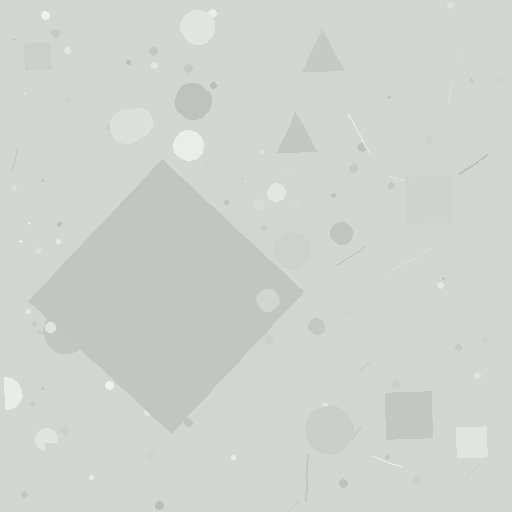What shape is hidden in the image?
A diamond is hidden in the image.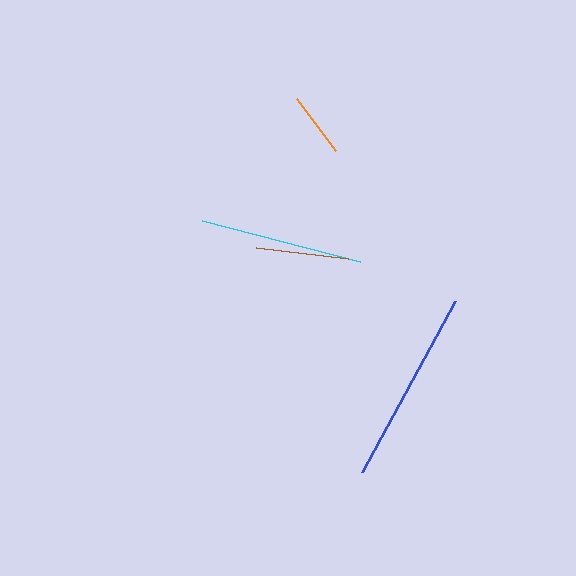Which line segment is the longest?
The blue line is the longest at approximately 194 pixels.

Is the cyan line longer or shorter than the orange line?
The cyan line is longer than the orange line.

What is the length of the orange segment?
The orange segment is approximately 66 pixels long.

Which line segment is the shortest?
The orange line is the shortest at approximately 66 pixels.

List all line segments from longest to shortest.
From longest to shortest: blue, cyan, brown, orange.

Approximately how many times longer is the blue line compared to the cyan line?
The blue line is approximately 1.2 times the length of the cyan line.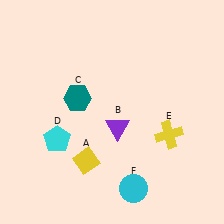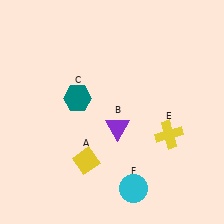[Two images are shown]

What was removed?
The cyan pentagon (D) was removed in Image 2.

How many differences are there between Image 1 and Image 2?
There is 1 difference between the two images.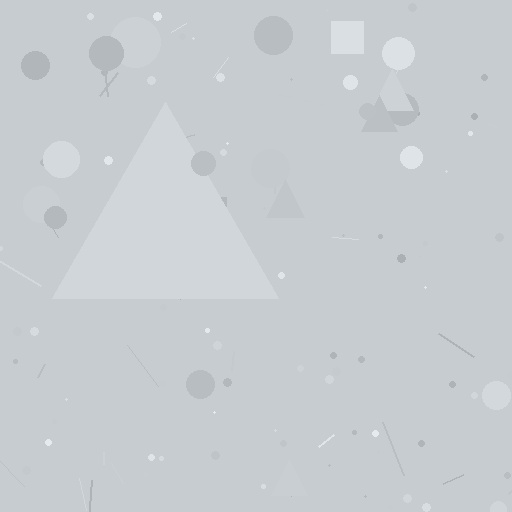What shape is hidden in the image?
A triangle is hidden in the image.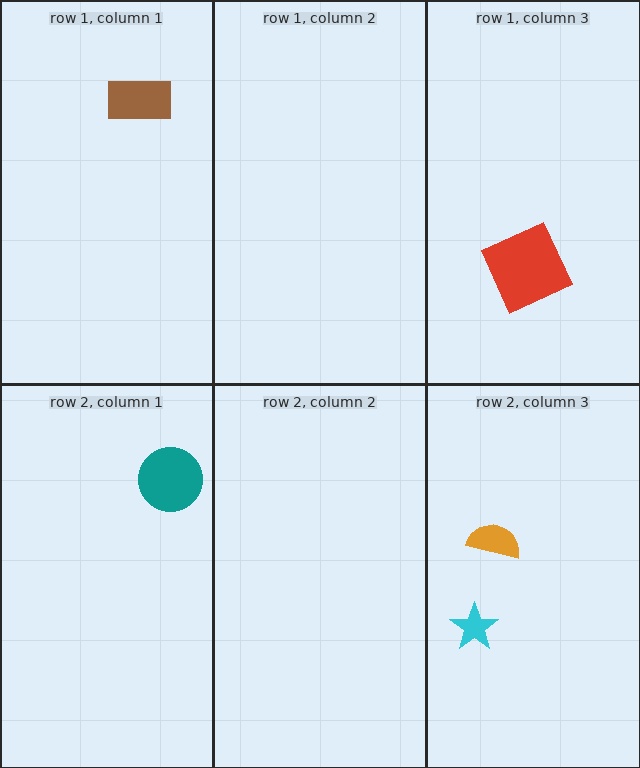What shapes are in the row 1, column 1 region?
The brown rectangle.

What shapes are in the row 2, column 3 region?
The orange semicircle, the cyan star.